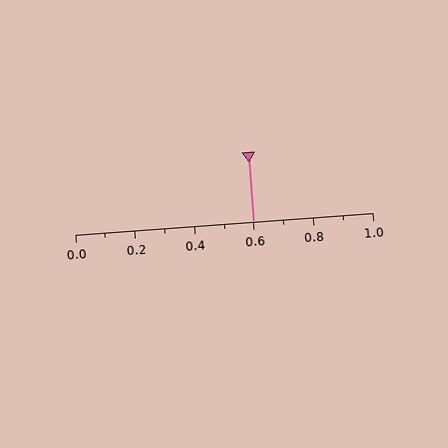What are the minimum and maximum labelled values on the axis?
The axis runs from 0.0 to 1.0.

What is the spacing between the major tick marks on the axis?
The major ticks are spaced 0.2 apart.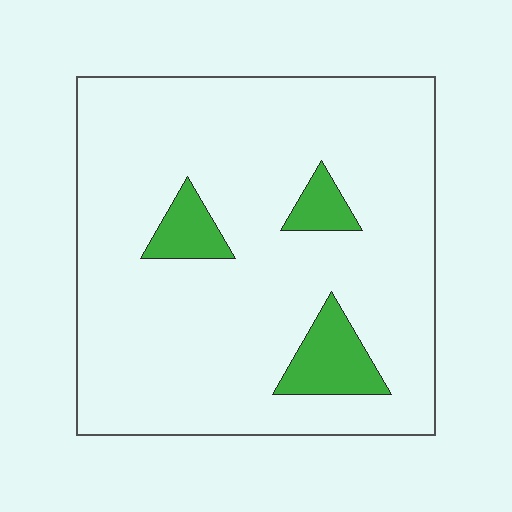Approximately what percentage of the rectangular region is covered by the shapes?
Approximately 10%.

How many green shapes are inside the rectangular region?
3.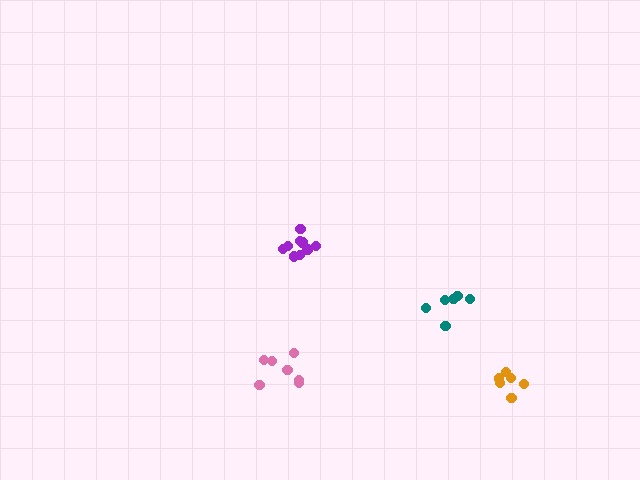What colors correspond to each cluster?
The clusters are colored: teal, orange, pink, purple.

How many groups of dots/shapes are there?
There are 4 groups.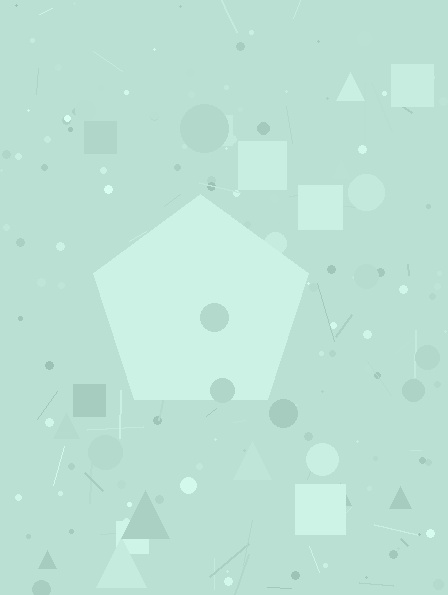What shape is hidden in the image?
A pentagon is hidden in the image.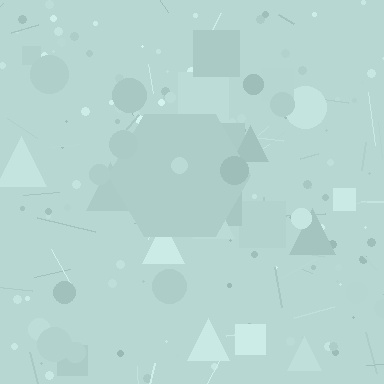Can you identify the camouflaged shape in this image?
The camouflaged shape is a hexagon.